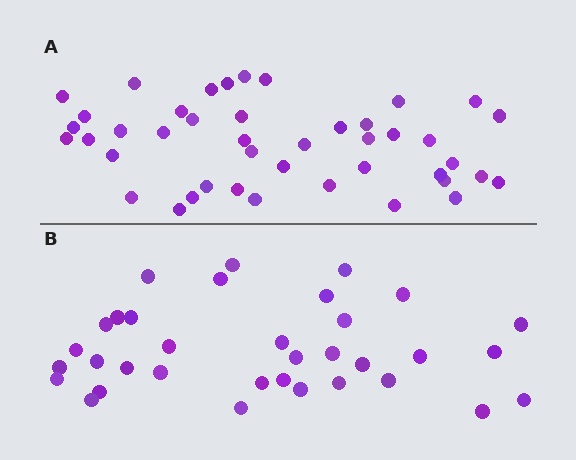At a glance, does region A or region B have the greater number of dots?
Region A (the top region) has more dots.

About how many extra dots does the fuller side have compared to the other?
Region A has roughly 8 or so more dots than region B.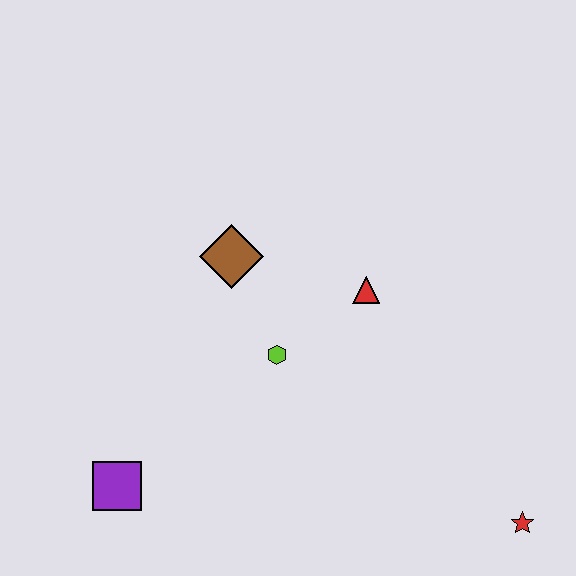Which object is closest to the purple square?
The lime hexagon is closest to the purple square.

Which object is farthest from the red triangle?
The purple square is farthest from the red triangle.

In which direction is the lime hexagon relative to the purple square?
The lime hexagon is to the right of the purple square.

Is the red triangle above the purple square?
Yes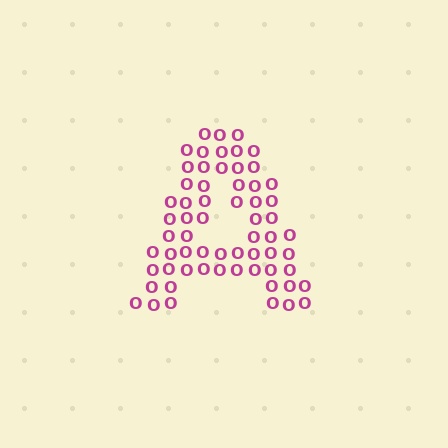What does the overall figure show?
The overall figure shows the letter A.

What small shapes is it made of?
It is made of small letter O's.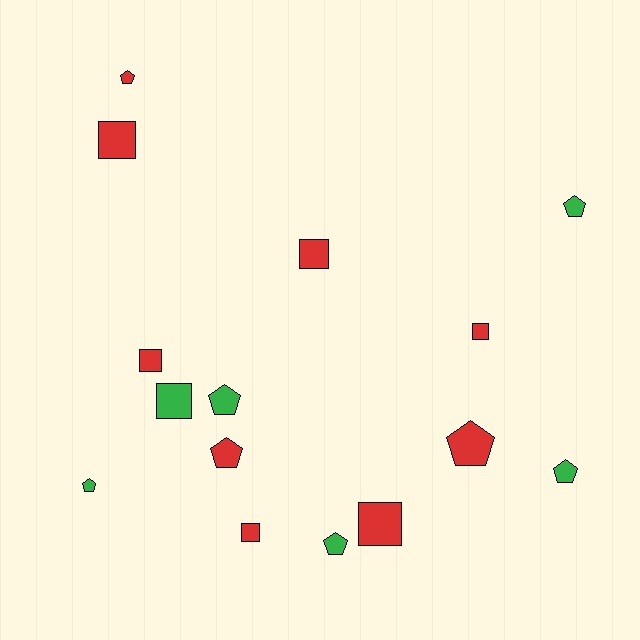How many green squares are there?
There is 1 green square.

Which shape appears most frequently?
Pentagon, with 8 objects.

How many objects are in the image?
There are 15 objects.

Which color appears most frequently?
Red, with 9 objects.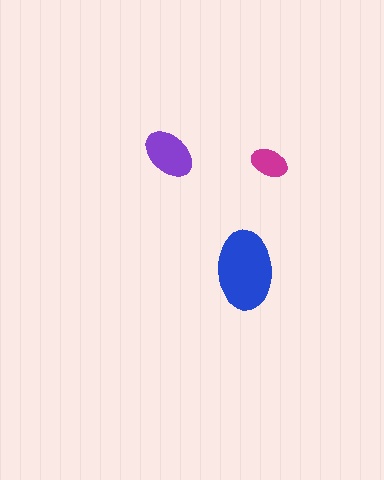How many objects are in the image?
There are 3 objects in the image.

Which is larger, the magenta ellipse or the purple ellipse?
The purple one.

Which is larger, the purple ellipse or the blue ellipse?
The blue one.